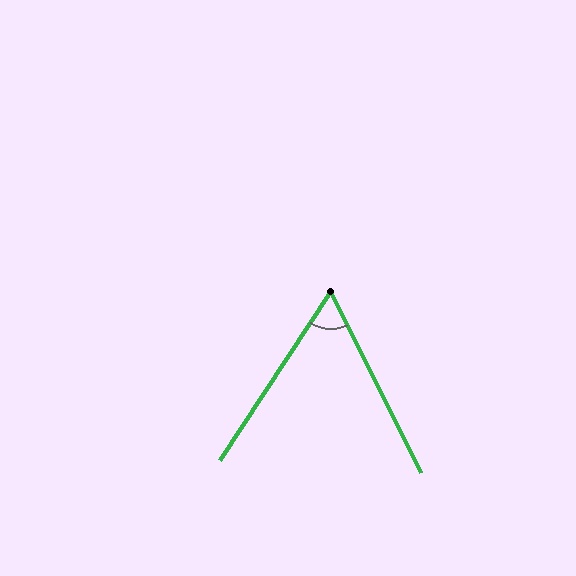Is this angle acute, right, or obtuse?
It is acute.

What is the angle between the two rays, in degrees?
Approximately 60 degrees.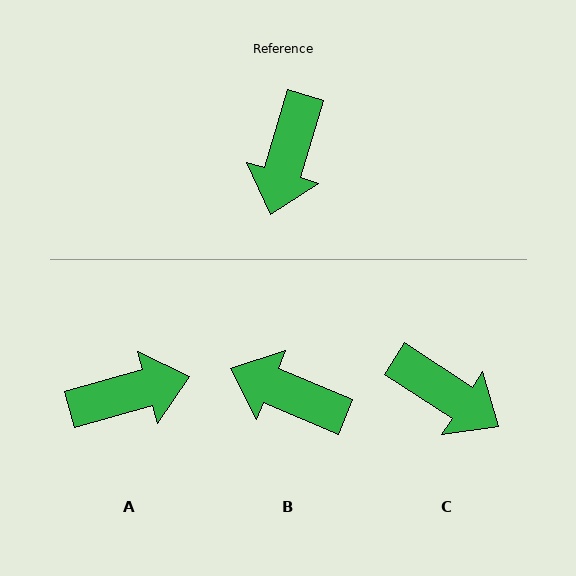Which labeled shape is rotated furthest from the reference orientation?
A, about 122 degrees away.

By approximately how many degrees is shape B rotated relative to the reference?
Approximately 96 degrees clockwise.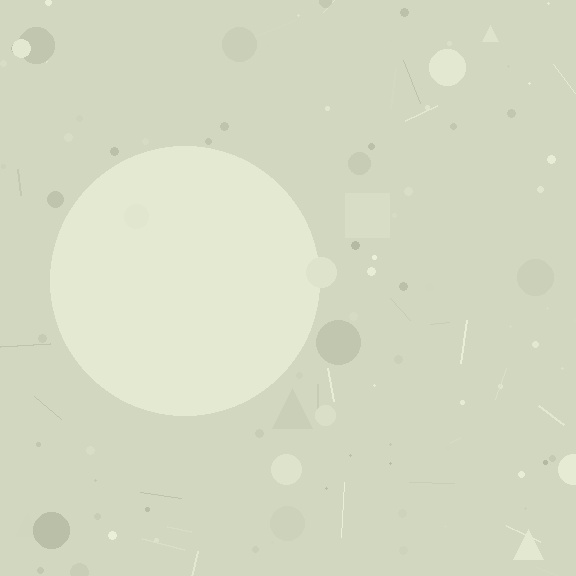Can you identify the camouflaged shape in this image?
The camouflaged shape is a circle.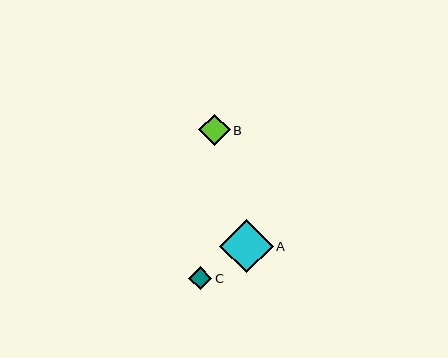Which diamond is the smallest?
Diamond C is the smallest with a size of approximately 23 pixels.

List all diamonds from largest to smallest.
From largest to smallest: A, B, C.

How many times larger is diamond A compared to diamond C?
Diamond A is approximately 2.3 times the size of diamond C.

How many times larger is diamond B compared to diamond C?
Diamond B is approximately 1.4 times the size of diamond C.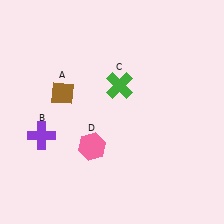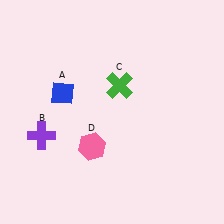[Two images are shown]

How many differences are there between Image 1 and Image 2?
There is 1 difference between the two images.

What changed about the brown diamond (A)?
In Image 1, A is brown. In Image 2, it changed to blue.